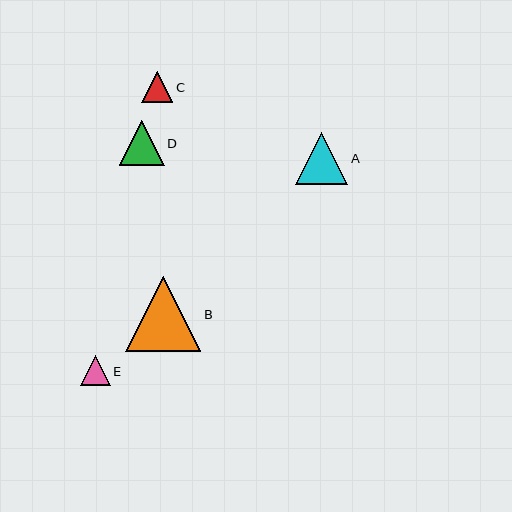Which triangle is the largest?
Triangle B is the largest with a size of approximately 75 pixels.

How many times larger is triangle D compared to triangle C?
Triangle D is approximately 1.4 times the size of triangle C.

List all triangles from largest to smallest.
From largest to smallest: B, A, D, C, E.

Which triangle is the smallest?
Triangle E is the smallest with a size of approximately 30 pixels.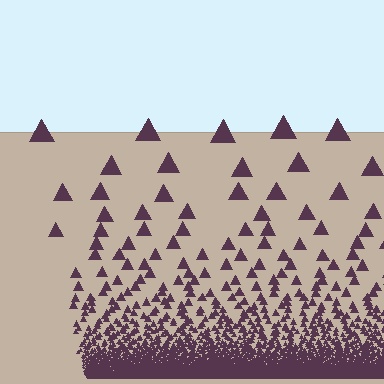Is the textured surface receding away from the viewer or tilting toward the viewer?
The surface appears to tilt toward the viewer. Texture elements get larger and sparser toward the top.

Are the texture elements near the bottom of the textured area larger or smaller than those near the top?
Smaller. The gradient is inverted — elements near the bottom are smaller and denser.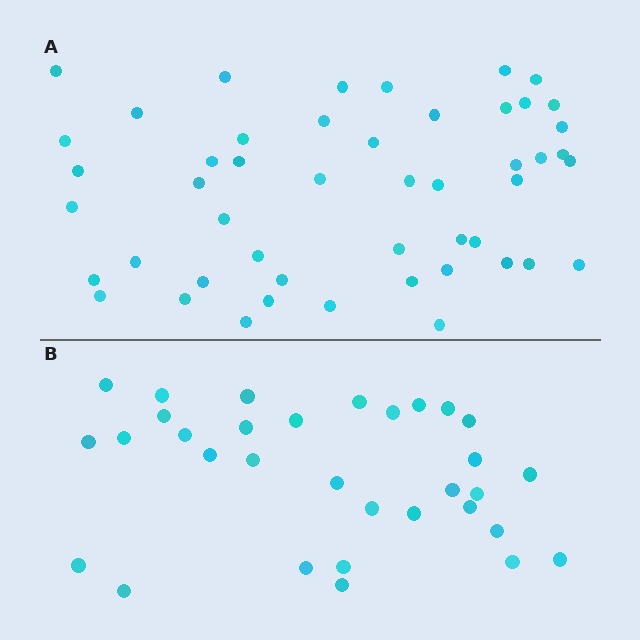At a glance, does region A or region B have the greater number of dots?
Region A (the top region) has more dots.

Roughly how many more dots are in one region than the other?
Region A has approximately 15 more dots than region B.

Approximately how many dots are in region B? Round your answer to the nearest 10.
About 30 dots. (The exact count is 32, which rounds to 30.)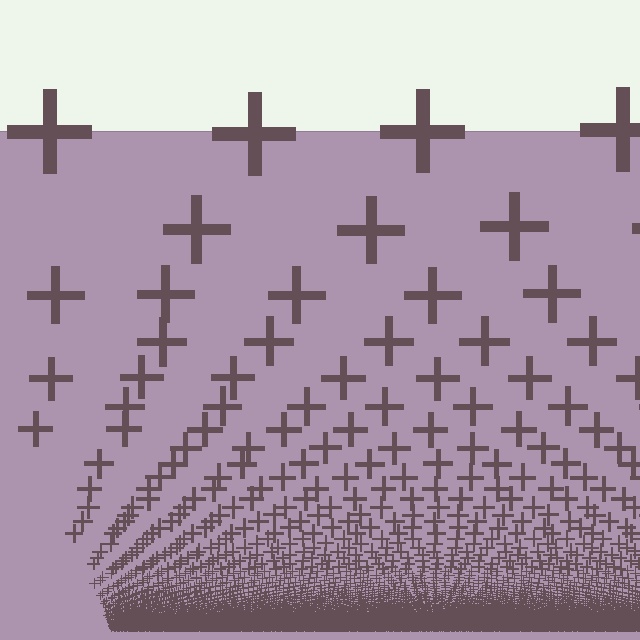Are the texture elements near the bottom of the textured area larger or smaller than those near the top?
Smaller. The gradient is inverted — elements near the bottom are smaller and denser.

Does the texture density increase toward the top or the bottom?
Density increases toward the bottom.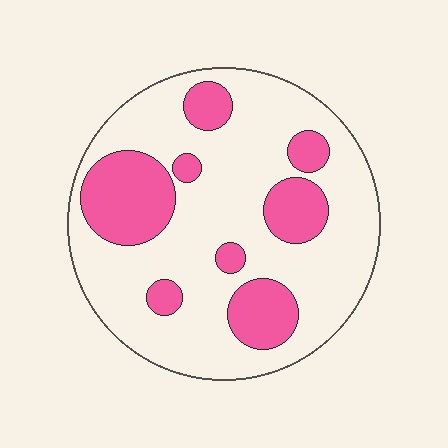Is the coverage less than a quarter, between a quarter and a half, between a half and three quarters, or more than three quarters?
Between a quarter and a half.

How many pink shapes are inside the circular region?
8.